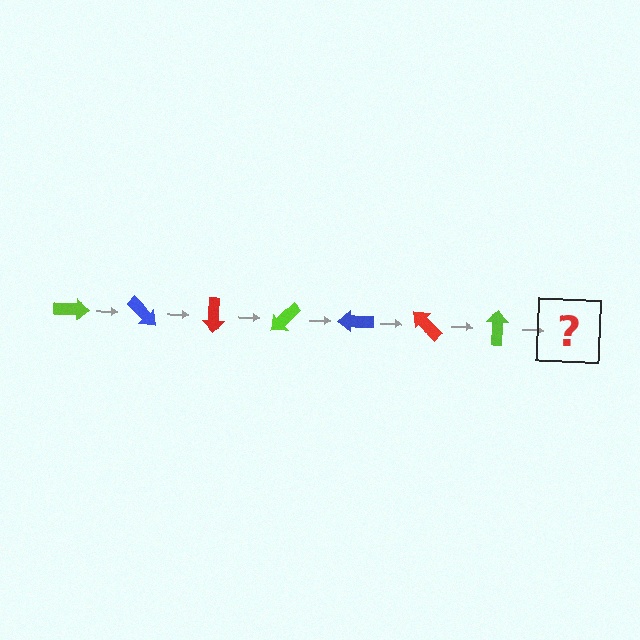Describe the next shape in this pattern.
It should be a blue arrow, rotated 315 degrees from the start.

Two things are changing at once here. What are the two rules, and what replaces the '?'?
The two rules are that it rotates 45 degrees each step and the color cycles through lime, blue, and red. The '?' should be a blue arrow, rotated 315 degrees from the start.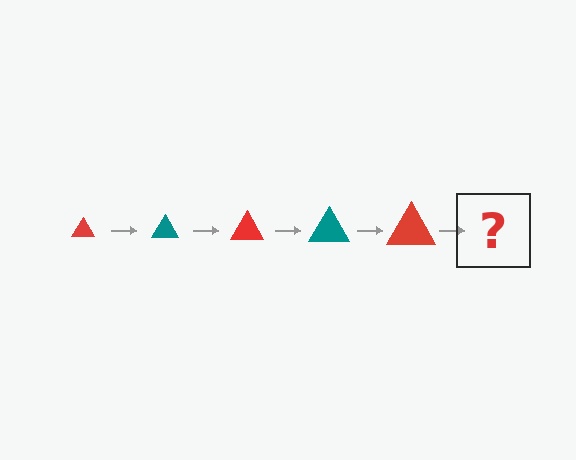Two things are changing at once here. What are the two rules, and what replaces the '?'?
The two rules are that the triangle grows larger each step and the color cycles through red and teal. The '?' should be a teal triangle, larger than the previous one.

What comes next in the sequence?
The next element should be a teal triangle, larger than the previous one.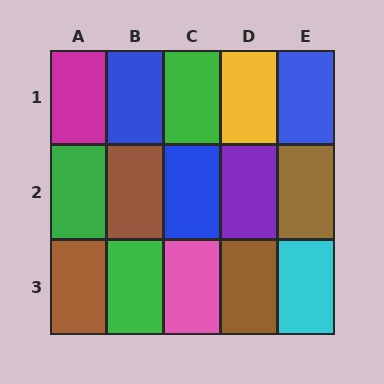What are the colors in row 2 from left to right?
Green, brown, blue, purple, brown.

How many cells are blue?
3 cells are blue.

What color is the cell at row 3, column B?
Green.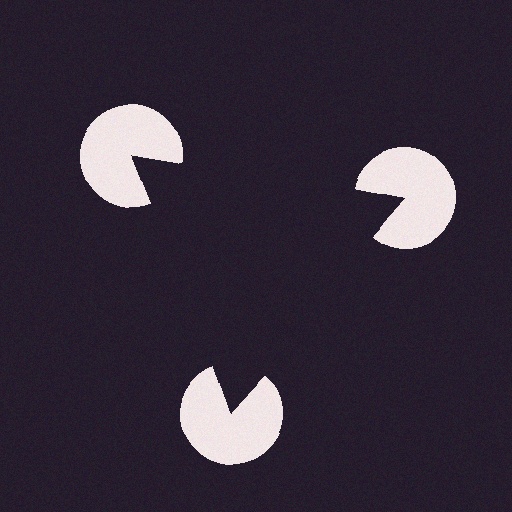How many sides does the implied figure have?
3 sides.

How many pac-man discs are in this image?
There are 3 — one at each vertex of the illusory triangle.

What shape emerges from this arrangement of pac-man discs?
An illusory triangle — its edges are inferred from the aligned wedge cuts in the pac-man discs, not physically drawn.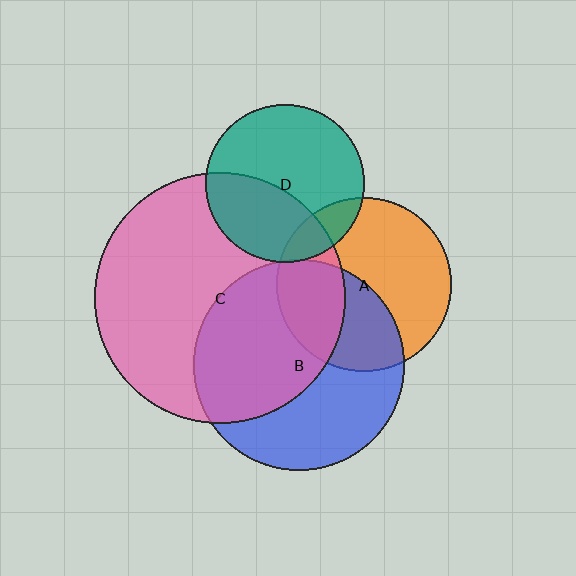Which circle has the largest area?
Circle C (pink).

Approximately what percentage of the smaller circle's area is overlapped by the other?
Approximately 45%.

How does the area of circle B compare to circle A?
Approximately 1.5 times.